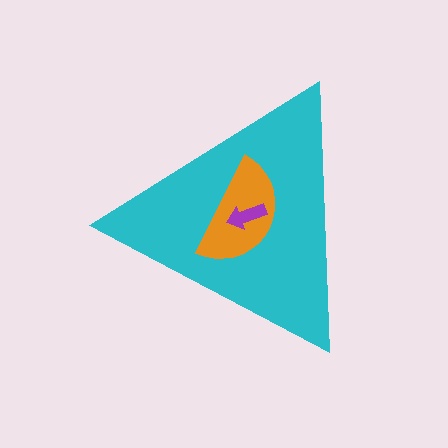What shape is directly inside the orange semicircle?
The purple arrow.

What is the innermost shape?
The purple arrow.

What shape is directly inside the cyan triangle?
The orange semicircle.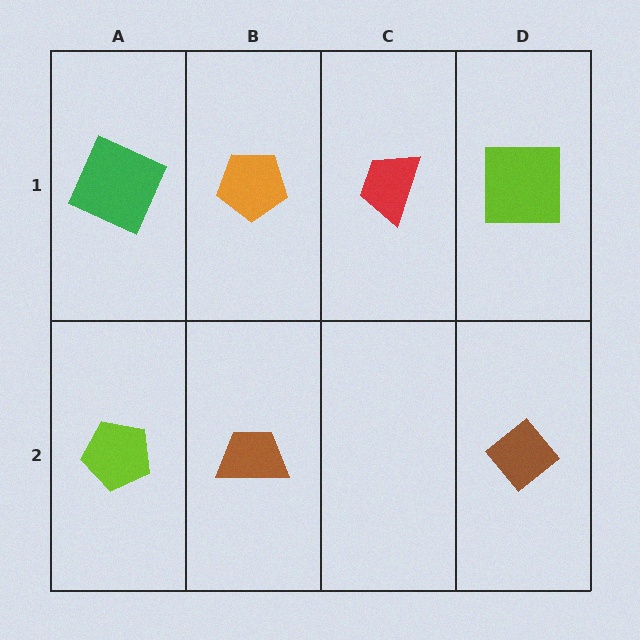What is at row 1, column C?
A red trapezoid.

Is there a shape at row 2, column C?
No, that cell is empty.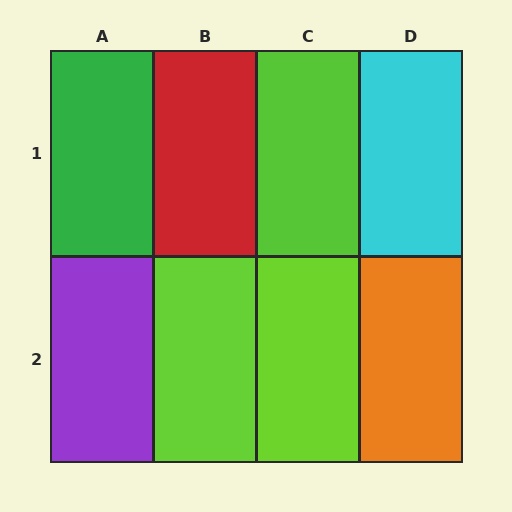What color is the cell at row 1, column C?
Lime.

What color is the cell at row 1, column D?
Cyan.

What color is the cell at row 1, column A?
Green.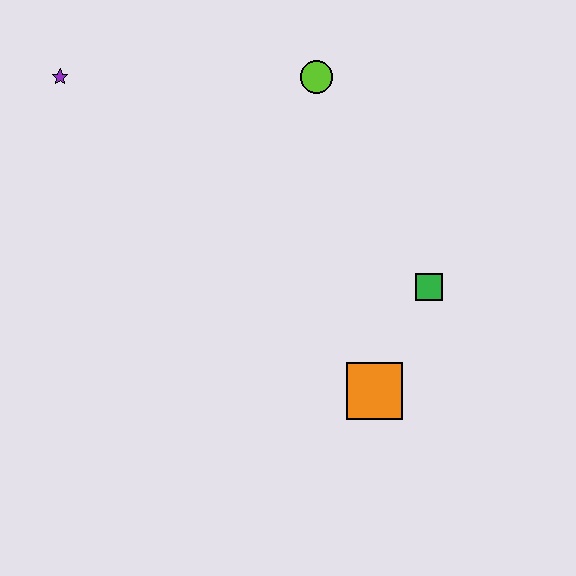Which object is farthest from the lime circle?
The orange square is farthest from the lime circle.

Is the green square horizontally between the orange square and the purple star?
No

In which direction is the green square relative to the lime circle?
The green square is below the lime circle.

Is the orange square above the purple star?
No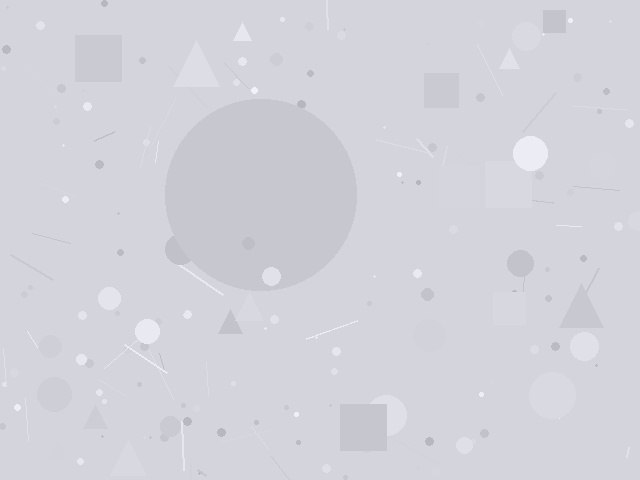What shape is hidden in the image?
A circle is hidden in the image.